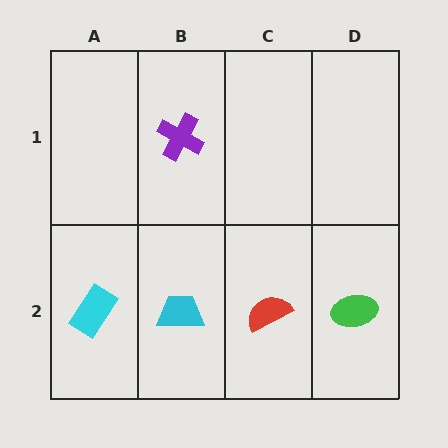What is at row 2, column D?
A green ellipse.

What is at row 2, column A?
A cyan rectangle.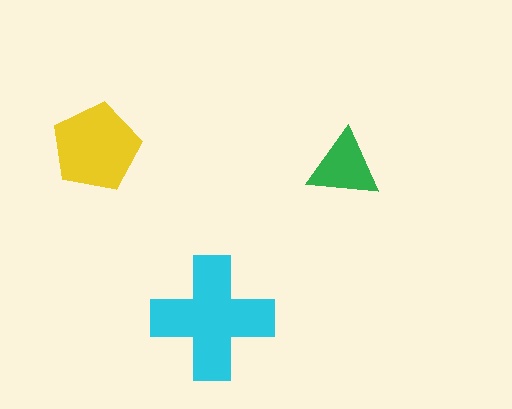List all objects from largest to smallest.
The cyan cross, the yellow pentagon, the green triangle.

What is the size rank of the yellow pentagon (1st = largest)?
2nd.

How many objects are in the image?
There are 3 objects in the image.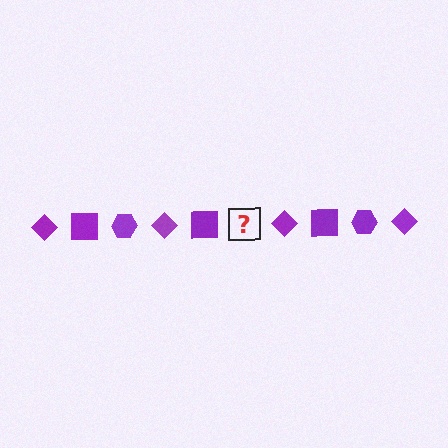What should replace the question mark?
The question mark should be replaced with a purple hexagon.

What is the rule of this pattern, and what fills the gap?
The rule is that the pattern cycles through diamond, square, hexagon shapes in purple. The gap should be filled with a purple hexagon.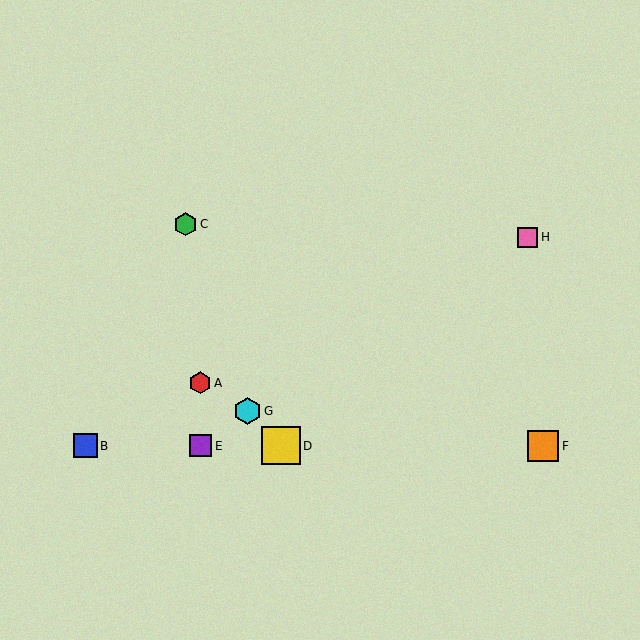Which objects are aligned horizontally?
Objects B, D, E, F are aligned horizontally.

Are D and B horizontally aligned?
Yes, both are at y≈446.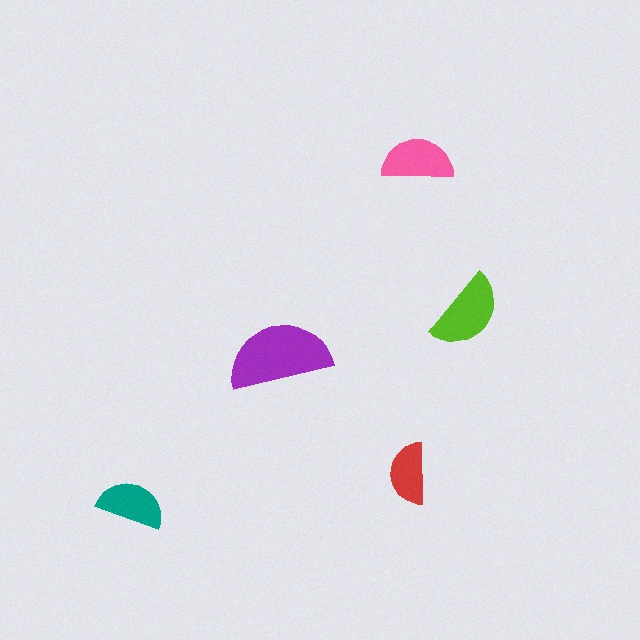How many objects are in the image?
There are 5 objects in the image.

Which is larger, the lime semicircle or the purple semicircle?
The purple one.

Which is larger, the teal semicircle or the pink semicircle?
The pink one.